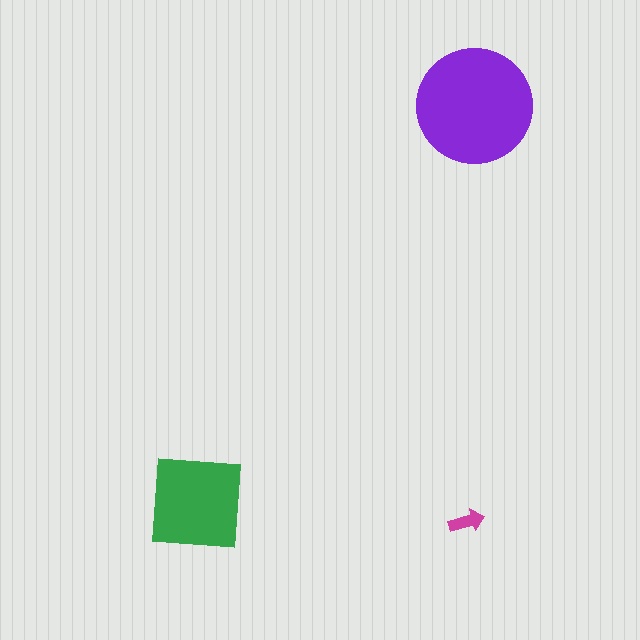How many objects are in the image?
There are 3 objects in the image.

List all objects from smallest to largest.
The magenta arrow, the green square, the purple circle.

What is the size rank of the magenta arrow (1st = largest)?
3rd.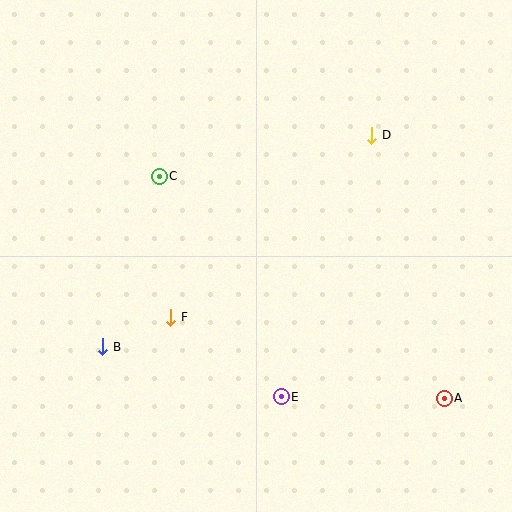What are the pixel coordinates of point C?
Point C is at (159, 176).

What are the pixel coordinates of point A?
Point A is at (444, 398).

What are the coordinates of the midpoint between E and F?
The midpoint between E and F is at (226, 357).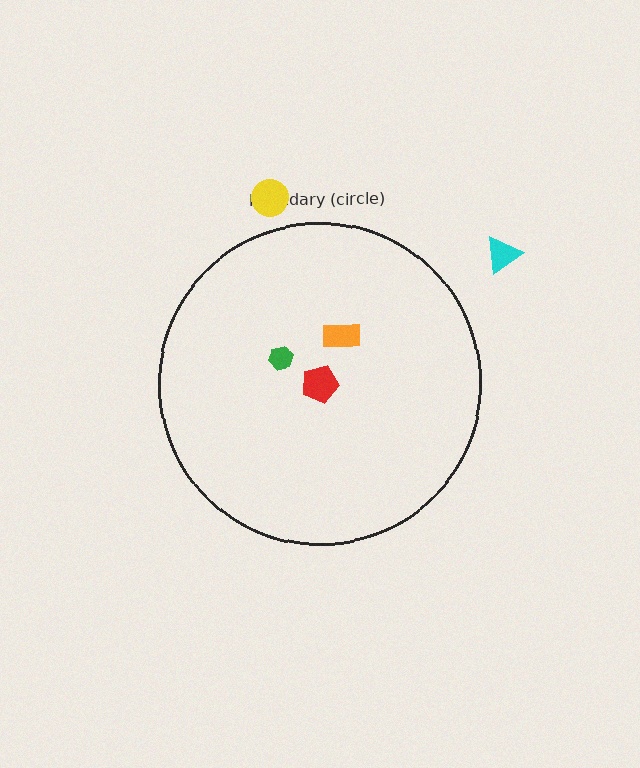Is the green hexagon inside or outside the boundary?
Inside.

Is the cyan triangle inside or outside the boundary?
Outside.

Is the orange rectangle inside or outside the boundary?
Inside.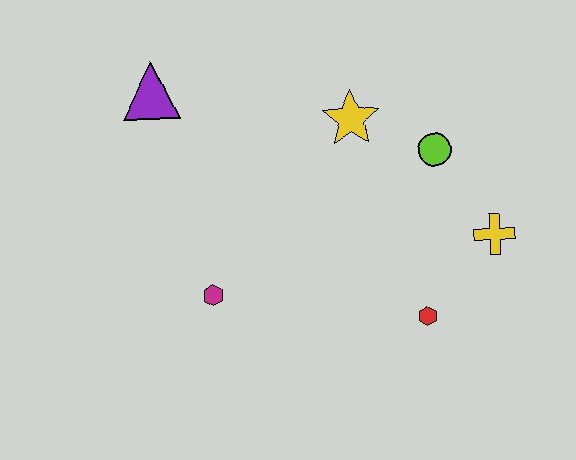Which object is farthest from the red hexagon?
The purple triangle is farthest from the red hexagon.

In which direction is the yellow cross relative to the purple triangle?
The yellow cross is to the right of the purple triangle.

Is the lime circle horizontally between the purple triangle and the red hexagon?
No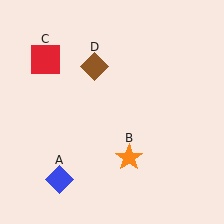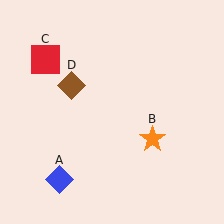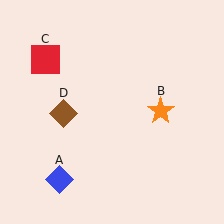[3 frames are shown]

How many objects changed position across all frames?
2 objects changed position: orange star (object B), brown diamond (object D).